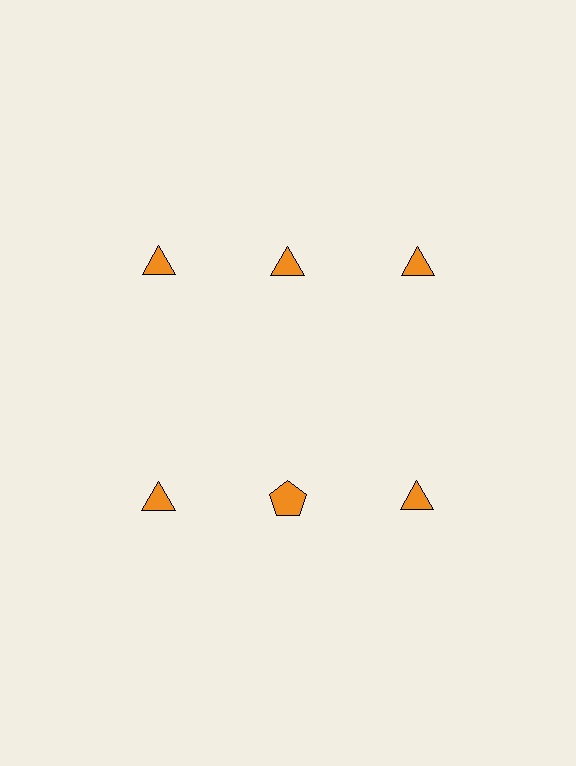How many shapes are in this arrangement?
There are 6 shapes arranged in a grid pattern.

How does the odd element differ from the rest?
It has a different shape: pentagon instead of triangle.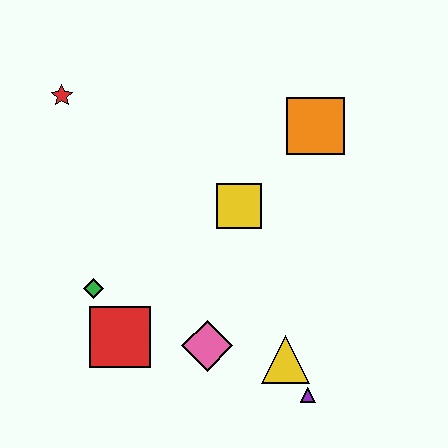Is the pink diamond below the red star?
Yes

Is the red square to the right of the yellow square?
No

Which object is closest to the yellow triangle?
The purple triangle is closest to the yellow triangle.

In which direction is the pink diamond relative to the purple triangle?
The pink diamond is to the left of the purple triangle.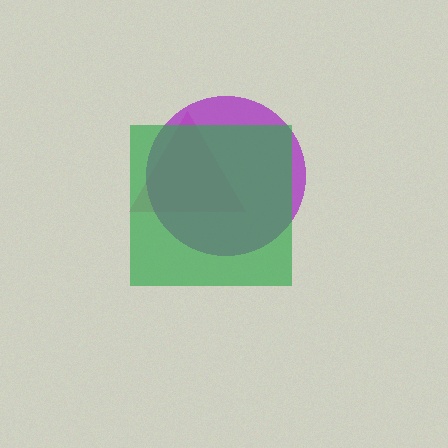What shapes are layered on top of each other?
The layered shapes are: a pink triangle, a purple circle, a green square.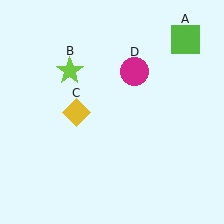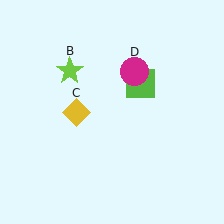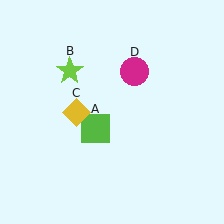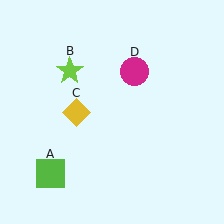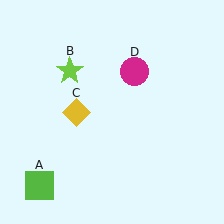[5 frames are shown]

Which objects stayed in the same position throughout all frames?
Lime star (object B) and yellow diamond (object C) and magenta circle (object D) remained stationary.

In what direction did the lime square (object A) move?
The lime square (object A) moved down and to the left.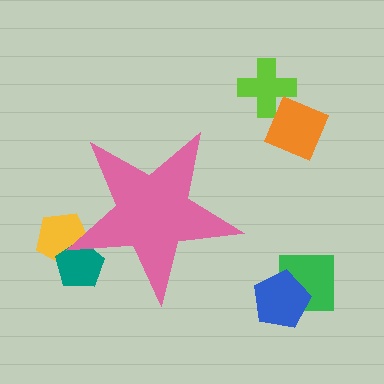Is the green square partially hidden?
No, the green square is fully visible.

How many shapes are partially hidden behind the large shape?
2 shapes are partially hidden.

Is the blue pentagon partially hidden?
No, the blue pentagon is fully visible.